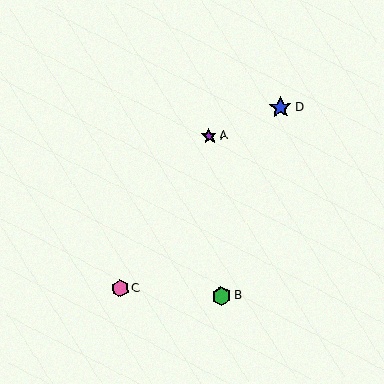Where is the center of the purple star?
The center of the purple star is at (209, 136).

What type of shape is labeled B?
Shape B is a green hexagon.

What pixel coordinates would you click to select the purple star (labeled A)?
Click at (209, 136) to select the purple star A.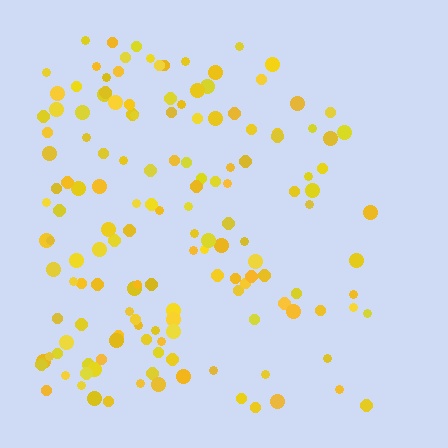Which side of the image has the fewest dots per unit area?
The right.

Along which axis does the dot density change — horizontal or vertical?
Horizontal.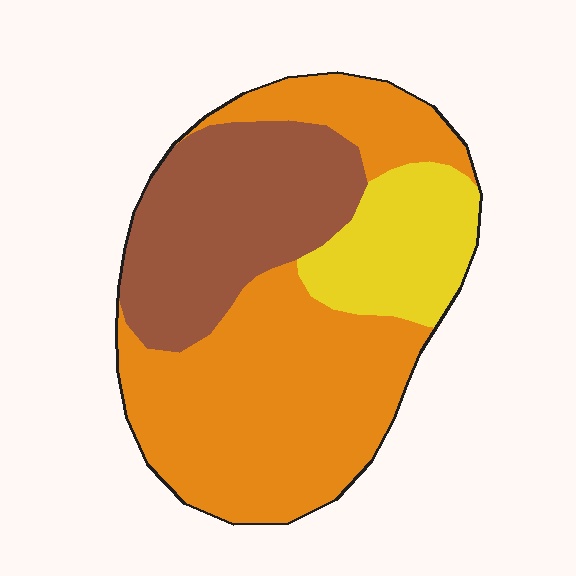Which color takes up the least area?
Yellow, at roughly 15%.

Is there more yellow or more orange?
Orange.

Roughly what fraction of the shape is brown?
Brown covers 30% of the shape.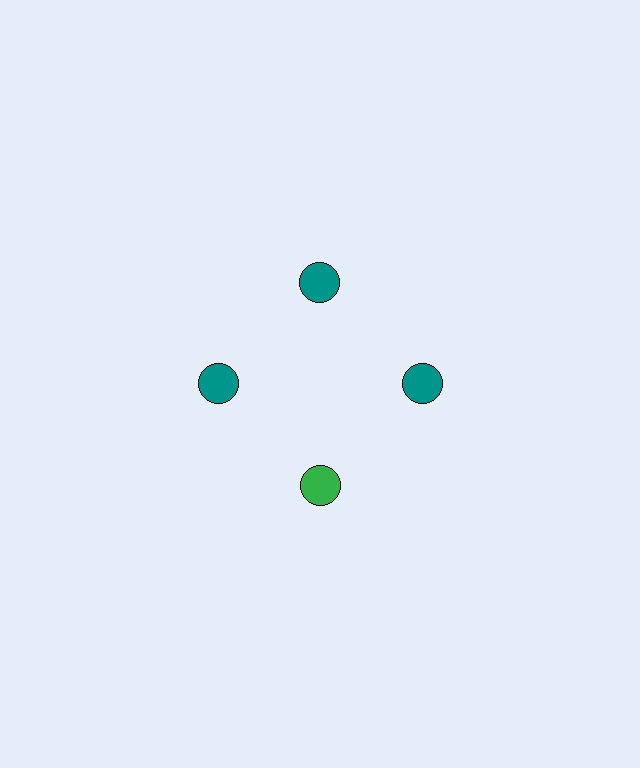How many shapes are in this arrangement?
There are 4 shapes arranged in a ring pattern.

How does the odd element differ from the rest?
It has a different color: green instead of teal.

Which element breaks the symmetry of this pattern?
The green circle at roughly the 6 o'clock position breaks the symmetry. All other shapes are teal circles.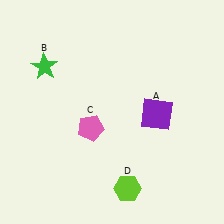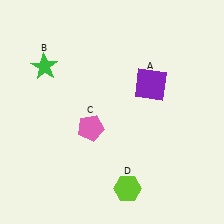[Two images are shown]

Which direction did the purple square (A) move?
The purple square (A) moved up.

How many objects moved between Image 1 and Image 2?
1 object moved between the two images.